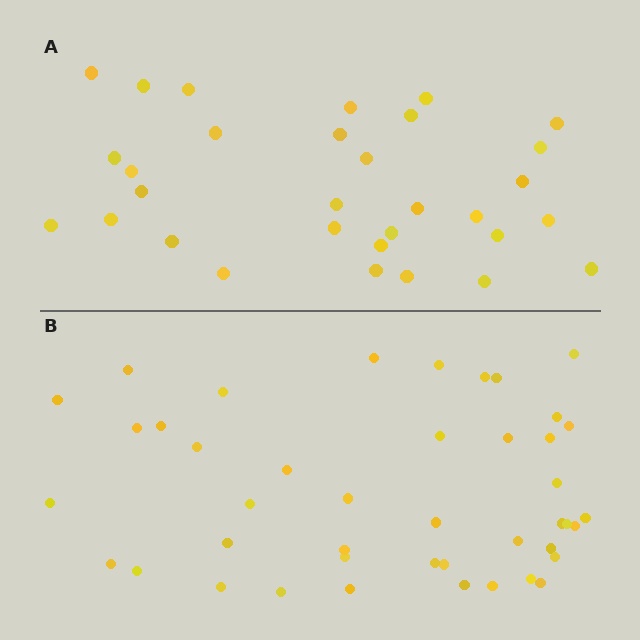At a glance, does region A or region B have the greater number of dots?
Region B (the bottom region) has more dots.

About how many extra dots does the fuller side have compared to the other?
Region B has roughly 12 or so more dots than region A.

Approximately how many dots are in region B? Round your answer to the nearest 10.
About 40 dots. (The exact count is 43, which rounds to 40.)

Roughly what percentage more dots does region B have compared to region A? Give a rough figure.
About 40% more.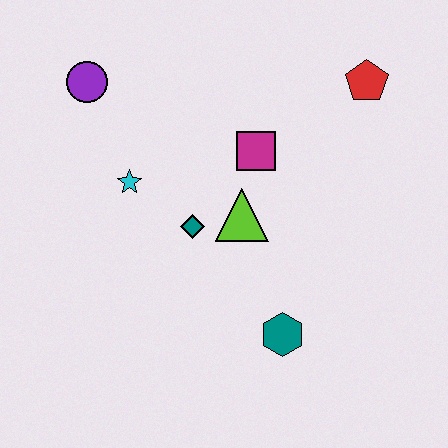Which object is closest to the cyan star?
The teal diamond is closest to the cyan star.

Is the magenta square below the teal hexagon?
No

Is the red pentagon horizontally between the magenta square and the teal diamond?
No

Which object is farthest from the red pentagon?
The purple circle is farthest from the red pentagon.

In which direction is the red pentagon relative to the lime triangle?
The red pentagon is above the lime triangle.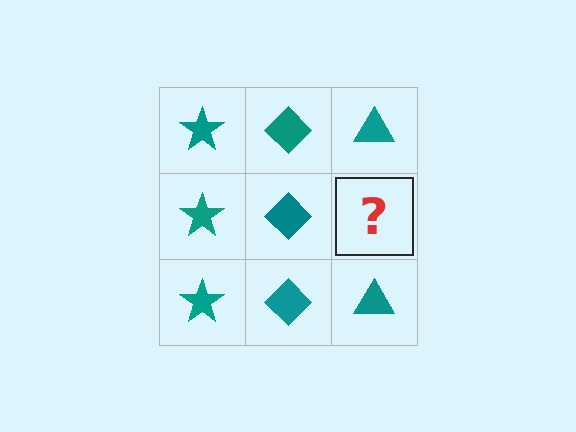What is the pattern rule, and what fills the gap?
The rule is that each column has a consistent shape. The gap should be filled with a teal triangle.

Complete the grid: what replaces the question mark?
The question mark should be replaced with a teal triangle.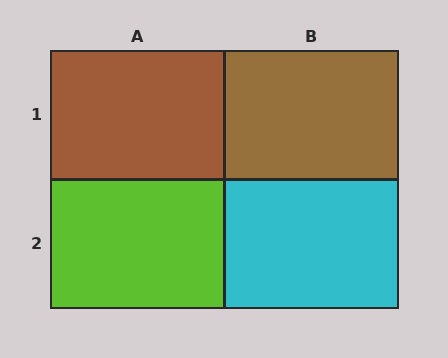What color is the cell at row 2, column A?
Lime.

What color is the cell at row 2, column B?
Cyan.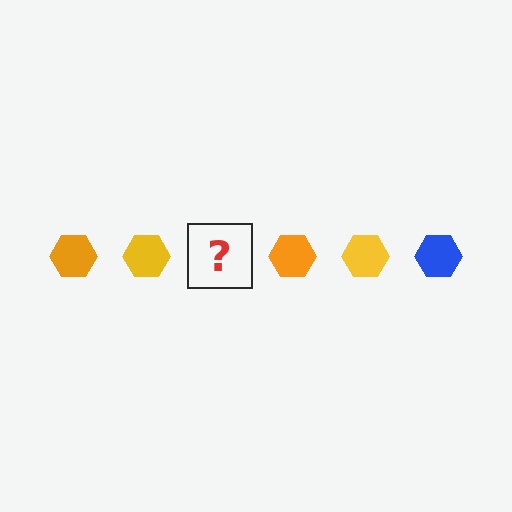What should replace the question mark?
The question mark should be replaced with a blue hexagon.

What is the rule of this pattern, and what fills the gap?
The rule is that the pattern cycles through orange, yellow, blue hexagons. The gap should be filled with a blue hexagon.